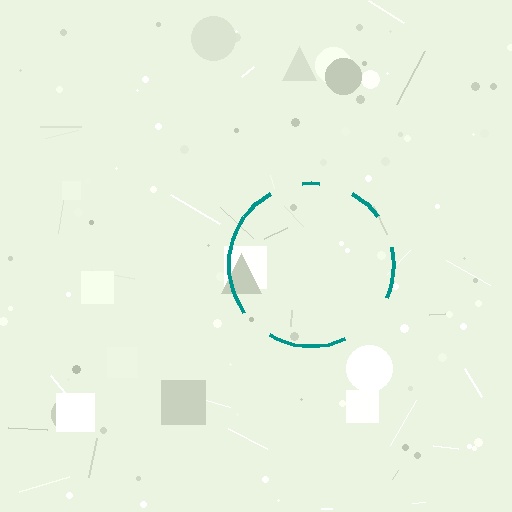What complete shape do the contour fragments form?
The contour fragments form a circle.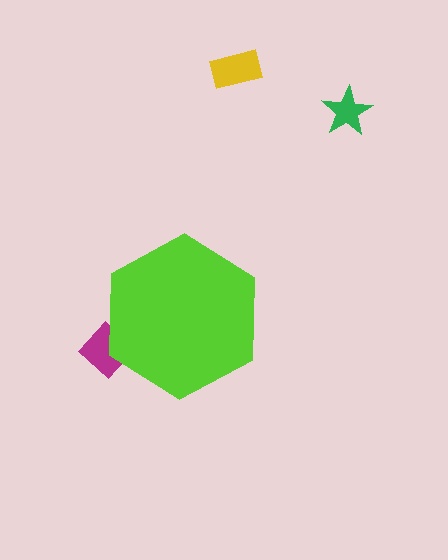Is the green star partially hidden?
No, the green star is fully visible.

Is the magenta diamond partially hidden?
Yes, the magenta diamond is partially hidden behind the lime hexagon.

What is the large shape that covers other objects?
A lime hexagon.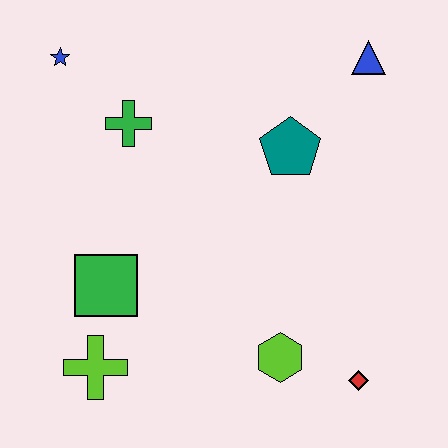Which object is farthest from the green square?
The blue triangle is farthest from the green square.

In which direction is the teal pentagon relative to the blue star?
The teal pentagon is to the right of the blue star.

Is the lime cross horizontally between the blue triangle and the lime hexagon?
No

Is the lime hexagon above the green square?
No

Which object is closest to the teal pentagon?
The blue triangle is closest to the teal pentagon.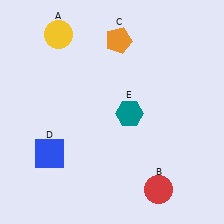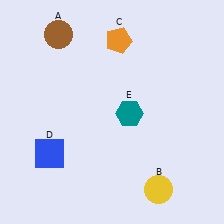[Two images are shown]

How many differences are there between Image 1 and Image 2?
There are 2 differences between the two images.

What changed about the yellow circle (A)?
In Image 1, A is yellow. In Image 2, it changed to brown.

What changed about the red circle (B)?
In Image 1, B is red. In Image 2, it changed to yellow.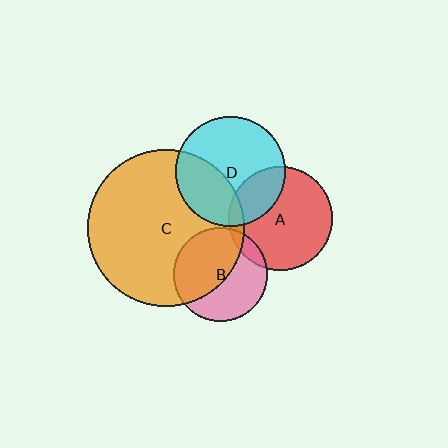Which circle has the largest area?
Circle C (orange).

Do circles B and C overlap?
Yes.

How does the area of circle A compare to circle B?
Approximately 1.2 times.